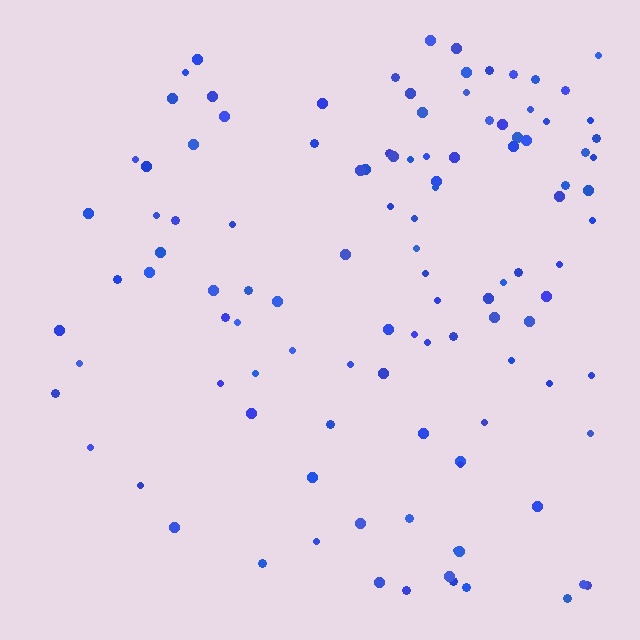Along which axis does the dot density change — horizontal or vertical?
Horizontal.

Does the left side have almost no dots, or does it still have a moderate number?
Still a moderate number, just noticeably fewer than the right.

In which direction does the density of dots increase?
From left to right, with the right side densest.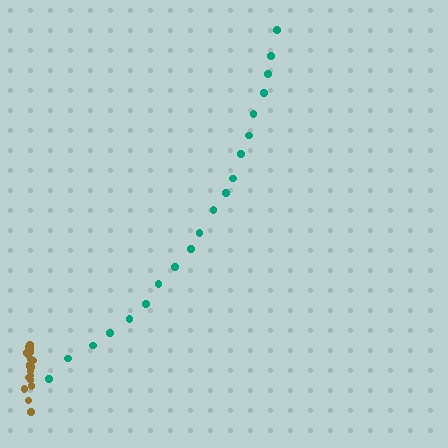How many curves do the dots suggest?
There are 2 distinct paths.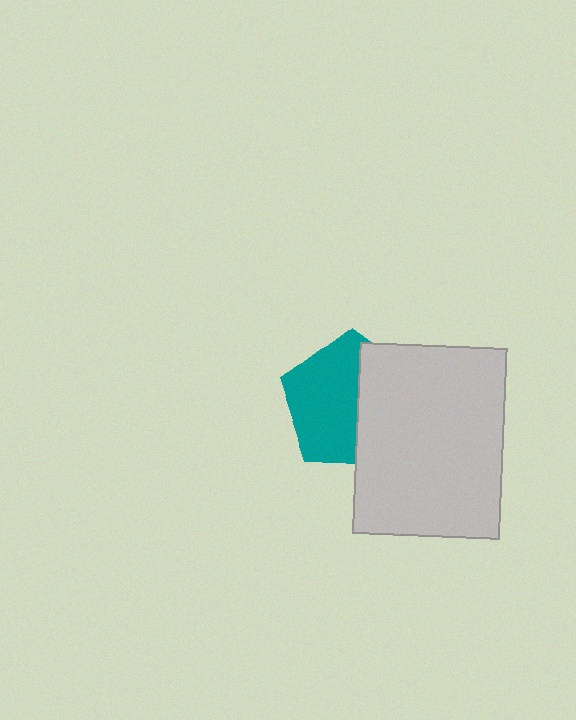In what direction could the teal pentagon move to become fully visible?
The teal pentagon could move left. That would shift it out from behind the light gray rectangle entirely.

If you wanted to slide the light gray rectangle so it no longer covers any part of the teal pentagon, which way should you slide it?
Slide it right — that is the most direct way to separate the two shapes.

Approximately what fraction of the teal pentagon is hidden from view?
Roughly 42% of the teal pentagon is hidden behind the light gray rectangle.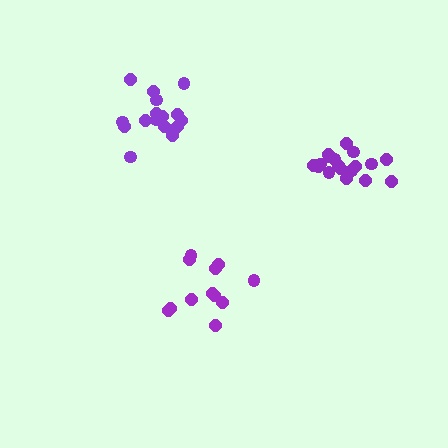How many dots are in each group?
Group 1: 12 dots, Group 2: 16 dots, Group 3: 18 dots (46 total).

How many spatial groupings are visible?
There are 3 spatial groupings.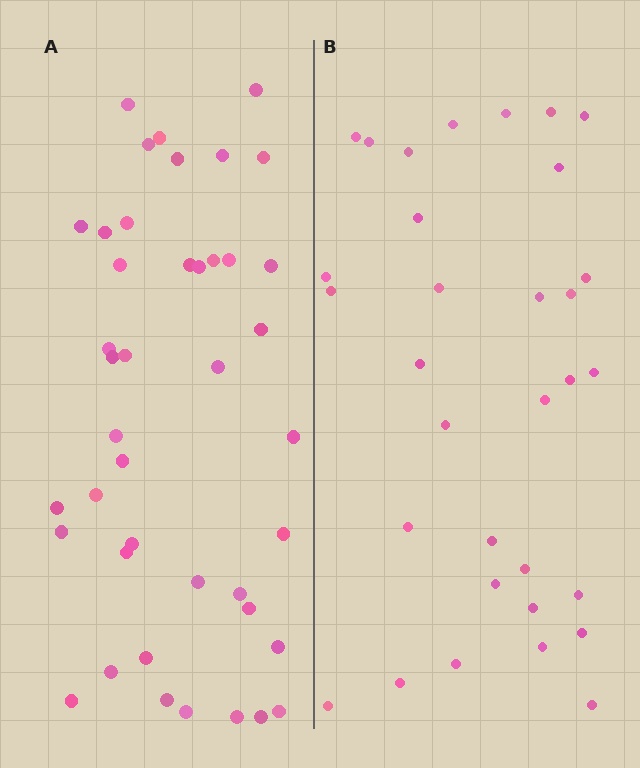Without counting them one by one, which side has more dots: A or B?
Region A (the left region) has more dots.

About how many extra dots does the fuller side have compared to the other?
Region A has roughly 10 or so more dots than region B.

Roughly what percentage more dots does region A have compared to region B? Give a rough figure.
About 30% more.